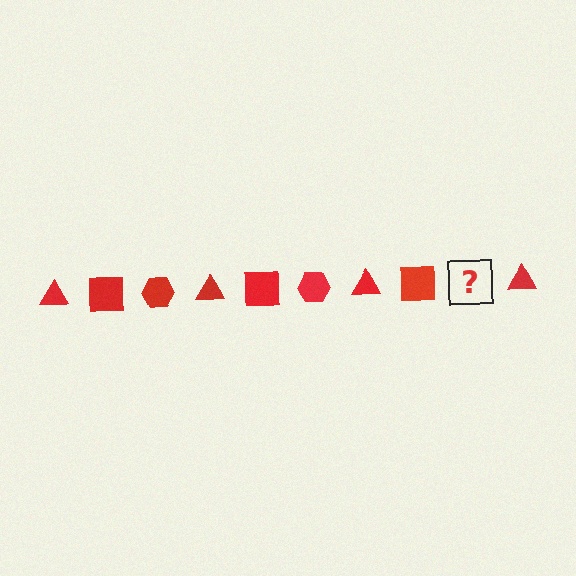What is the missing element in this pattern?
The missing element is a red hexagon.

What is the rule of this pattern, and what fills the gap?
The rule is that the pattern cycles through triangle, square, hexagon shapes in red. The gap should be filled with a red hexagon.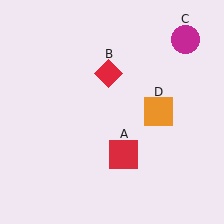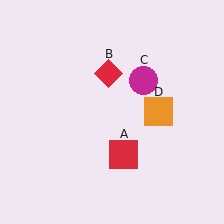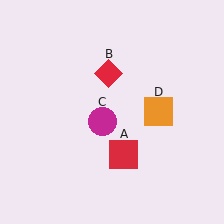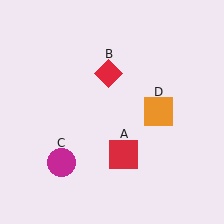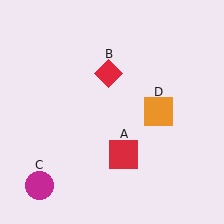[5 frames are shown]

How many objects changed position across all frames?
1 object changed position: magenta circle (object C).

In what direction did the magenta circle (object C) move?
The magenta circle (object C) moved down and to the left.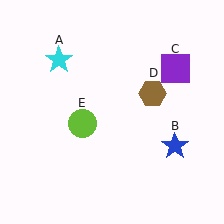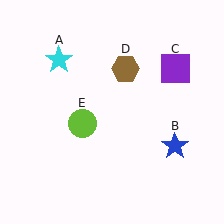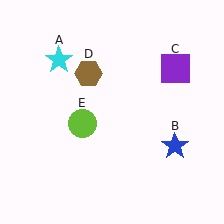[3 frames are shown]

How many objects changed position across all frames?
1 object changed position: brown hexagon (object D).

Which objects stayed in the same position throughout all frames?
Cyan star (object A) and blue star (object B) and purple square (object C) and lime circle (object E) remained stationary.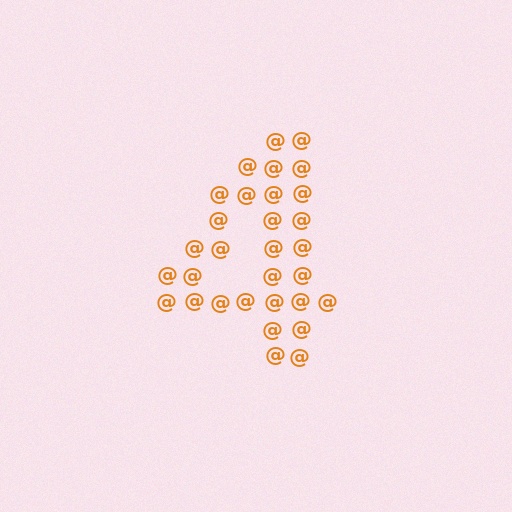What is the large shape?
The large shape is the digit 4.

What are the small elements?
The small elements are at signs.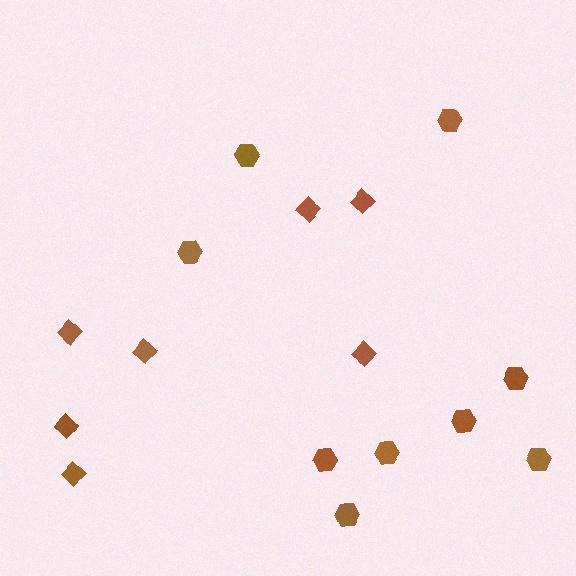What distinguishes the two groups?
There are 2 groups: one group of hexagons (9) and one group of diamonds (7).